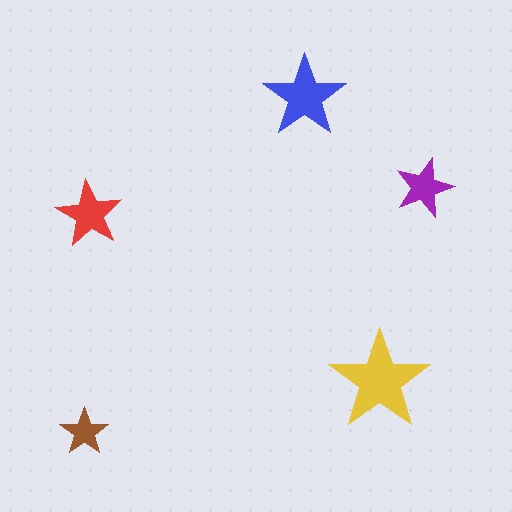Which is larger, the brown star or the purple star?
The purple one.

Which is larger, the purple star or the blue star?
The blue one.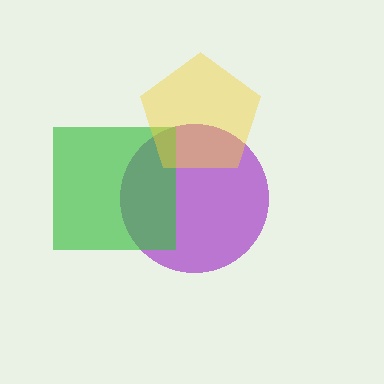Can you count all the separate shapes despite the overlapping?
Yes, there are 3 separate shapes.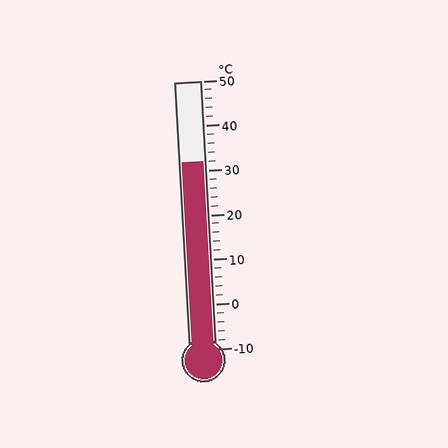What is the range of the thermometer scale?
The thermometer scale ranges from -10°C to 50°C.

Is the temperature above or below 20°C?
The temperature is above 20°C.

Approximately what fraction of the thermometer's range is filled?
The thermometer is filled to approximately 70% of its range.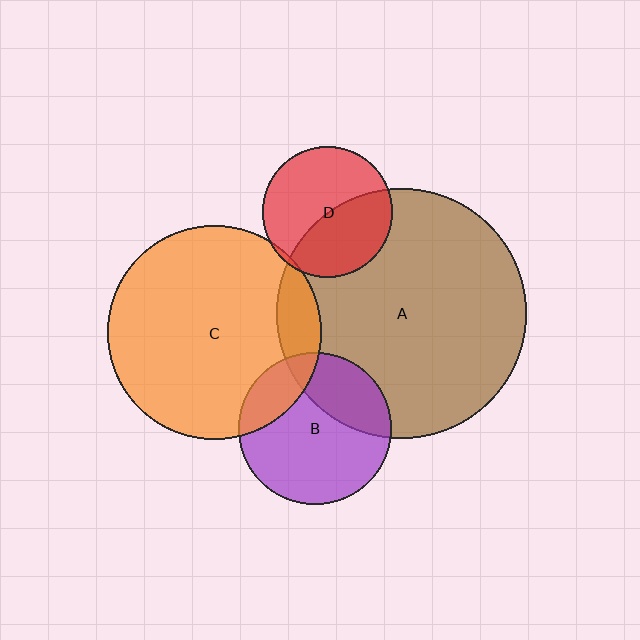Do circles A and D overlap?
Yes.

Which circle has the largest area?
Circle A (brown).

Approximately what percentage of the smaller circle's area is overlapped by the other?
Approximately 45%.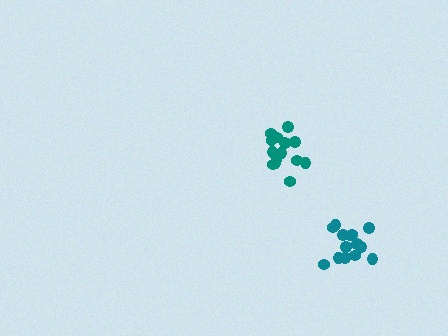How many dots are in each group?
Group 1: 14 dots, Group 2: 14 dots (28 total).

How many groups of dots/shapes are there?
There are 2 groups.